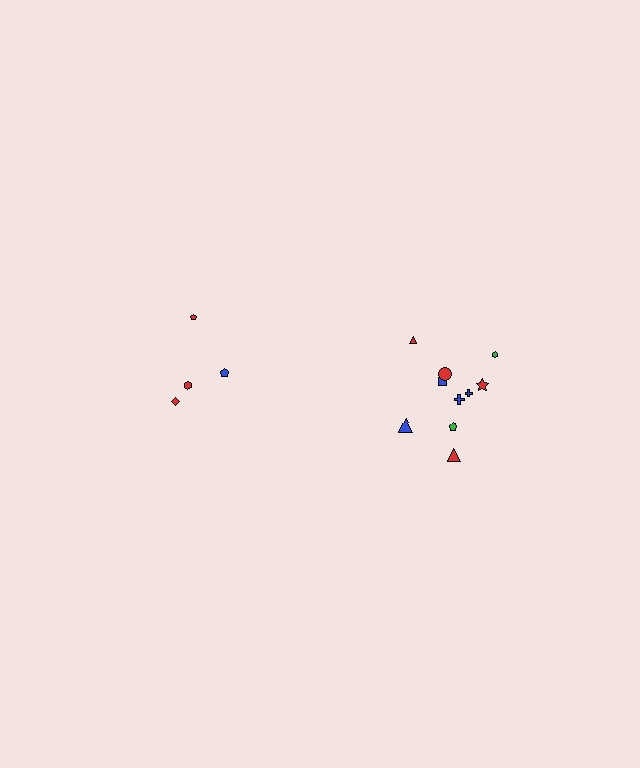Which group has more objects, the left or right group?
The right group.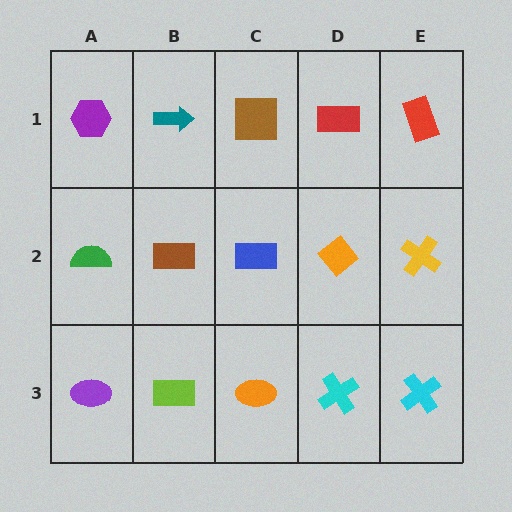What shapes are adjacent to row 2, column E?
A red rectangle (row 1, column E), a cyan cross (row 3, column E), an orange diamond (row 2, column D).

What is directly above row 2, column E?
A red rectangle.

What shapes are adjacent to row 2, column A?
A purple hexagon (row 1, column A), a purple ellipse (row 3, column A), a brown rectangle (row 2, column B).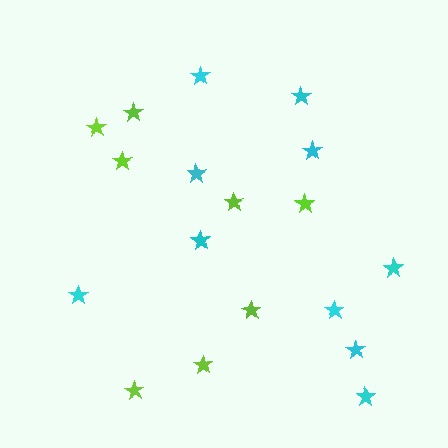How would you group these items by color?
There are 2 groups: one group of cyan stars (10) and one group of lime stars (8).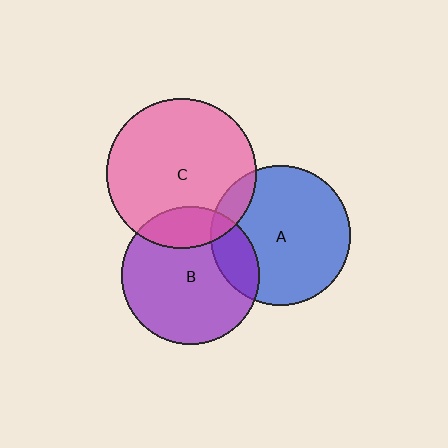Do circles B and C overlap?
Yes.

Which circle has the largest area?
Circle C (pink).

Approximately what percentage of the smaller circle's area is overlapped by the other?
Approximately 20%.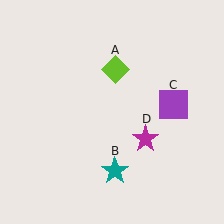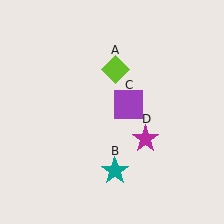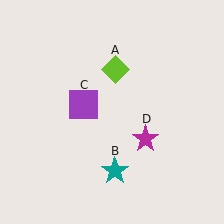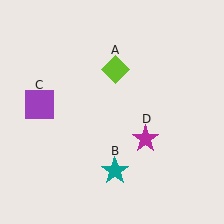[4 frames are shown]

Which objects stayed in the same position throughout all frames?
Lime diamond (object A) and teal star (object B) and magenta star (object D) remained stationary.